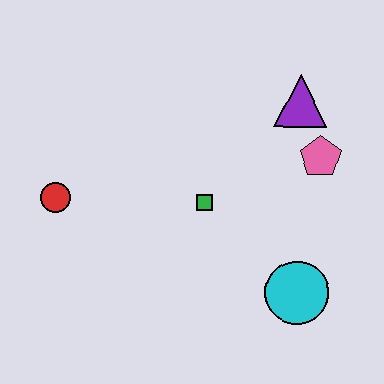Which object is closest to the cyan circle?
The green square is closest to the cyan circle.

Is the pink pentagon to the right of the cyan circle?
Yes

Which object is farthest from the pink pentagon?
The red circle is farthest from the pink pentagon.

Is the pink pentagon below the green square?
No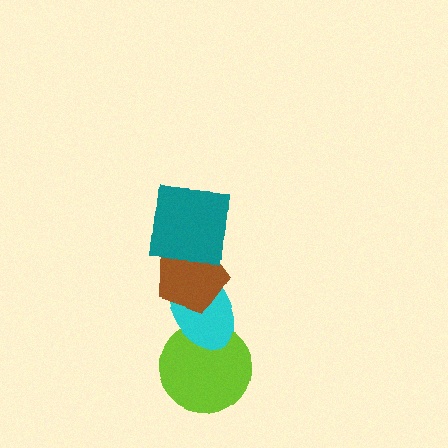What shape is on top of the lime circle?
The cyan ellipse is on top of the lime circle.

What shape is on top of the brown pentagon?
The teal square is on top of the brown pentagon.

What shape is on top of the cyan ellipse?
The brown pentagon is on top of the cyan ellipse.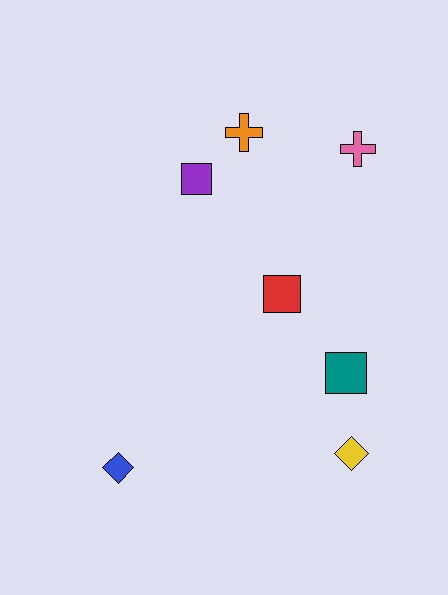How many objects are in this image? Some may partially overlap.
There are 7 objects.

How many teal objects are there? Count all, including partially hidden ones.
There is 1 teal object.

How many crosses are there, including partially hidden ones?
There are 2 crosses.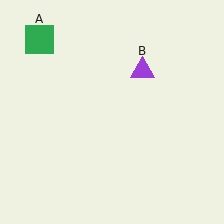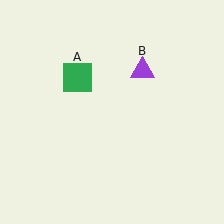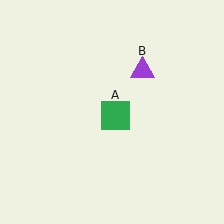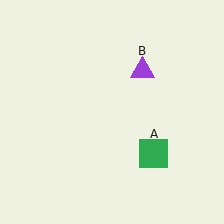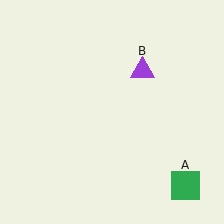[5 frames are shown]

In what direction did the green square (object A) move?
The green square (object A) moved down and to the right.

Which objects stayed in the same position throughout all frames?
Purple triangle (object B) remained stationary.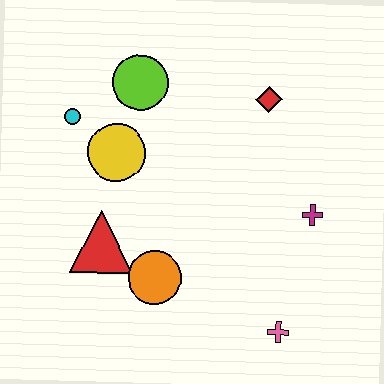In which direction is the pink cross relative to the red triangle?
The pink cross is to the right of the red triangle.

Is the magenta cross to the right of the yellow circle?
Yes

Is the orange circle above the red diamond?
No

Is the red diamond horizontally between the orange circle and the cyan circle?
No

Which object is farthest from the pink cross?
The cyan circle is farthest from the pink cross.